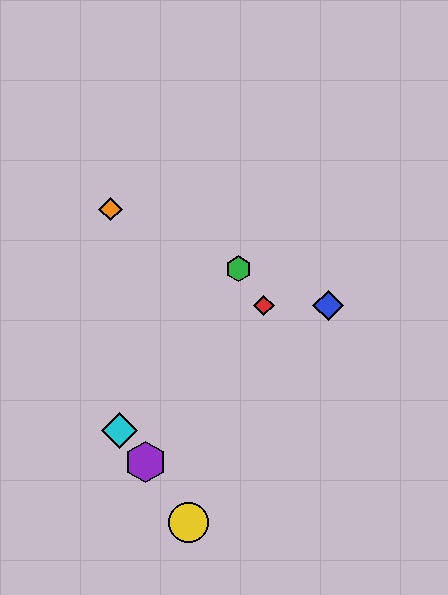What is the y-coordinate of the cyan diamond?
The cyan diamond is at y≈431.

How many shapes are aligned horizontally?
2 shapes (the red diamond, the blue diamond) are aligned horizontally.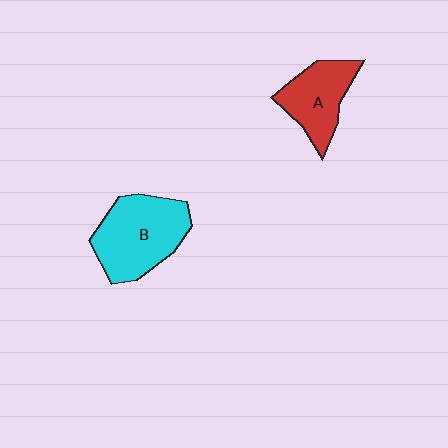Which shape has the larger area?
Shape B (cyan).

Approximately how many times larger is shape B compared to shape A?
Approximately 1.4 times.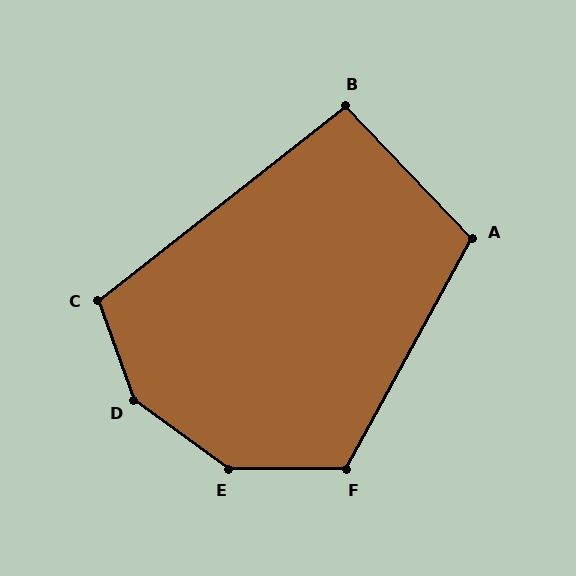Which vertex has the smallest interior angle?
B, at approximately 96 degrees.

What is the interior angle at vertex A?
Approximately 108 degrees (obtuse).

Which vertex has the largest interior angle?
D, at approximately 146 degrees.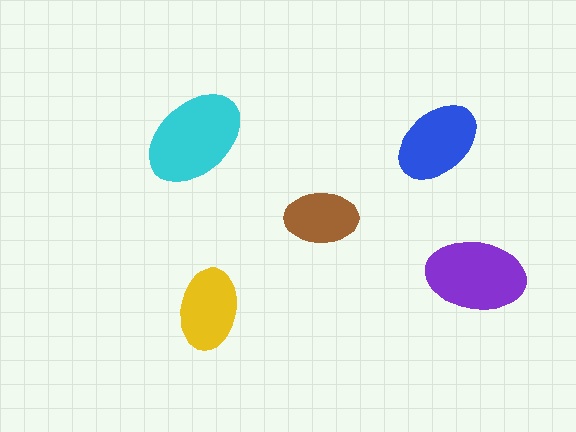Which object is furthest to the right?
The purple ellipse is rightmost.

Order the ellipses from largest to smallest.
the cyan one, the purple one, the blue one, the yellow one, the brown one.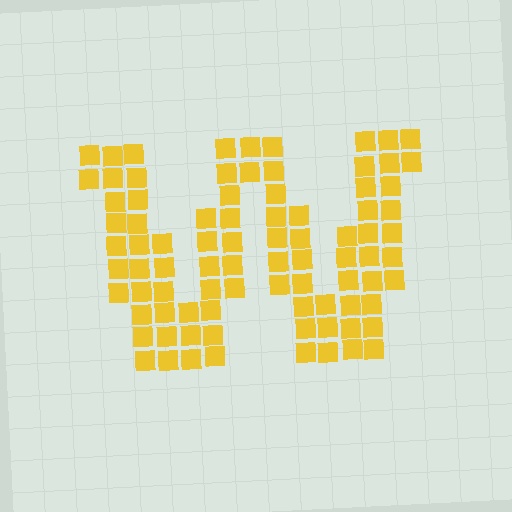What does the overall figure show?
The overall figure shows the letter W.